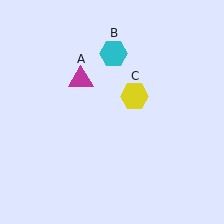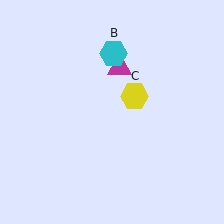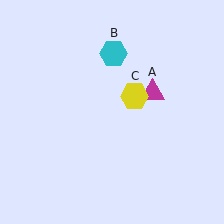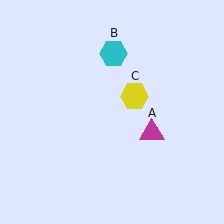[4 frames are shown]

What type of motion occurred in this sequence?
The magenta triangle (object A) rotated clockwise around the center of the scene.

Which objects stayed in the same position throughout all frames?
Cyan hexagon (object B) and yellow hexagon (object C) remained stationary.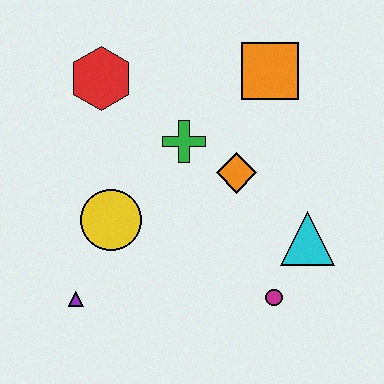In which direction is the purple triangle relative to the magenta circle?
The purple triangle is to the left of the magenta circle.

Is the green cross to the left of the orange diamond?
Yes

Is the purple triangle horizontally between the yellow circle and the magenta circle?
No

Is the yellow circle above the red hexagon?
No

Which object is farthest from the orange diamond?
The purple triangle is farthest from the orange diamond.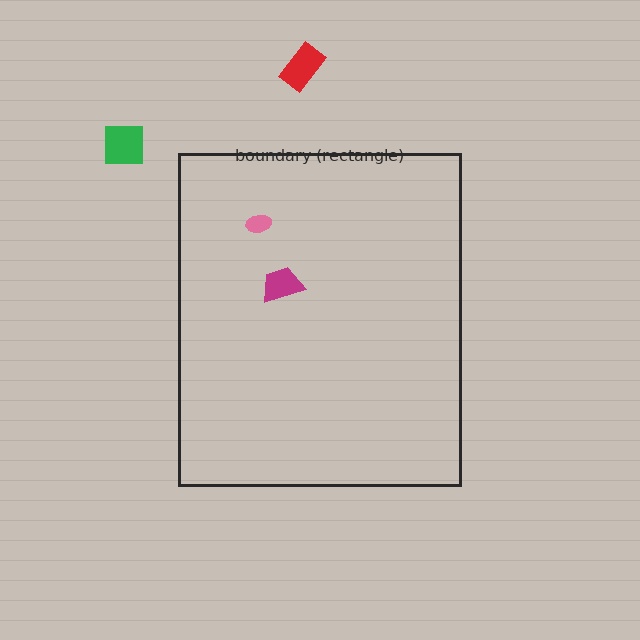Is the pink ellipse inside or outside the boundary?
Inside.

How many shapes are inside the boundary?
2 inside, 2 outside.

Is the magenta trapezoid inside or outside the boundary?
Inside.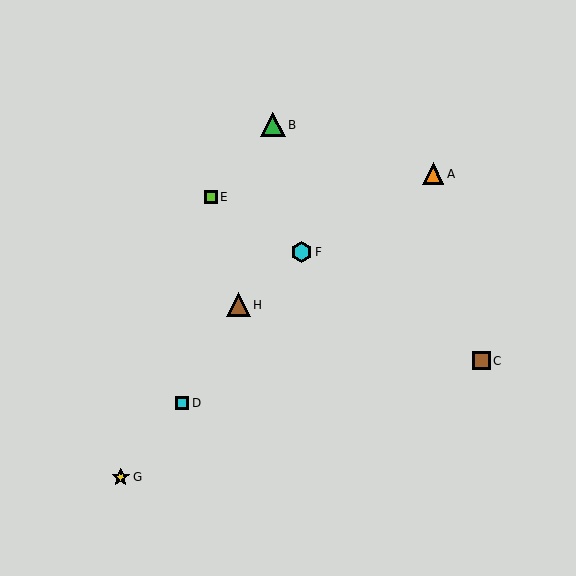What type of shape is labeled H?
Shape H is a brown triangle.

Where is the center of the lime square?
The center of the lime square is at (211, 197).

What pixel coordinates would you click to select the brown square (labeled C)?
Click at (482, 361) to select the brown square C.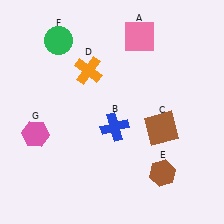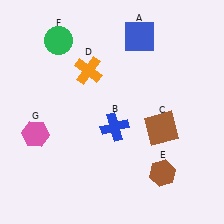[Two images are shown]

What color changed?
The square (A) changed from pink in Image 1 to blue in Image 2.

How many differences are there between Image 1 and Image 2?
There is 1 difference between the two images.